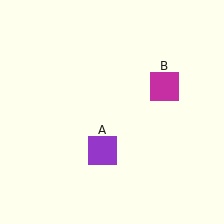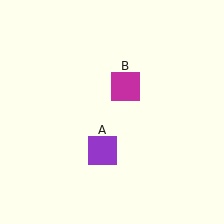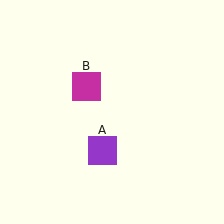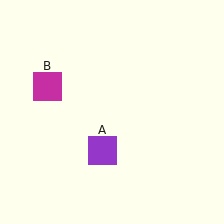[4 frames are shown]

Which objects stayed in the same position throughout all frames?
Purple square (object A) remained stationary.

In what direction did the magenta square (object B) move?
The magenta square (object B) moved left.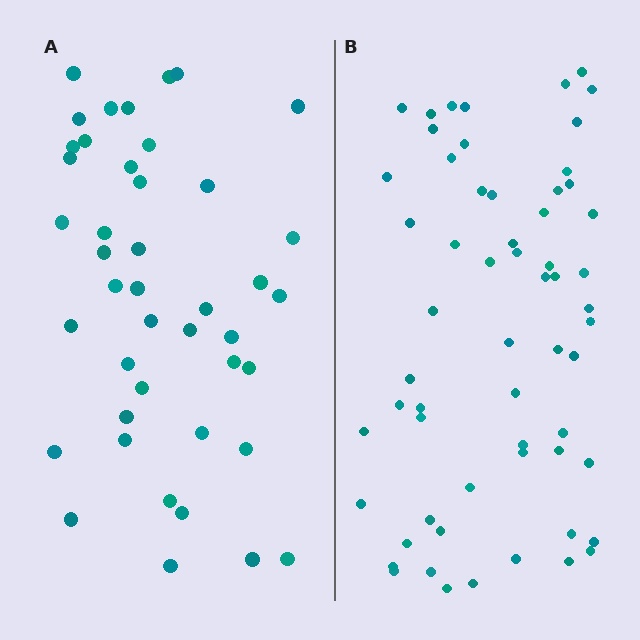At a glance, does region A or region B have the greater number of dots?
Region B (the right region) has more dots.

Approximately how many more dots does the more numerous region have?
Region B has approximately 15 more dots than region A.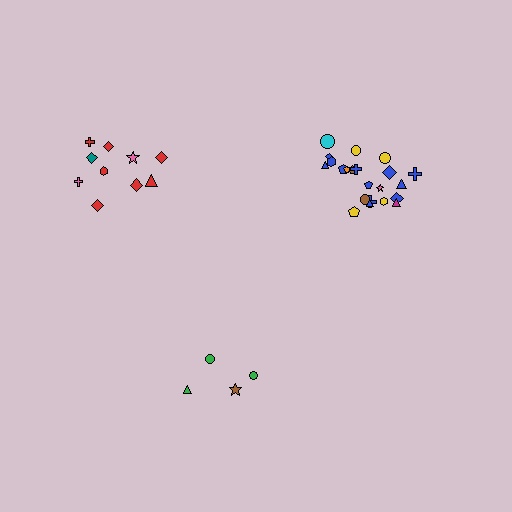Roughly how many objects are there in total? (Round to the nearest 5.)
Roughly 35 objects in total.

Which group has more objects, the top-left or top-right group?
The top-right group.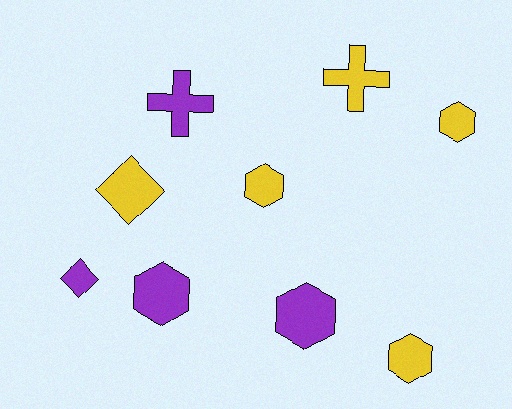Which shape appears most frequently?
Hexagon, with 5 objects.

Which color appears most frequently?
Yellow, with 5 objects.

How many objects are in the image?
There are 9 objects.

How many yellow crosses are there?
There is 1 yellow cross.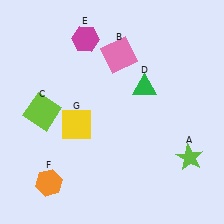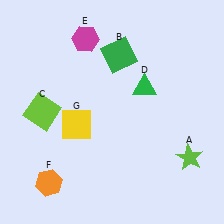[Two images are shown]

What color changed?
The square (B) changed from pink in Image 1 to green in Image 2.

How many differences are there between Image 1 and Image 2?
There is 1 difference between the two images.